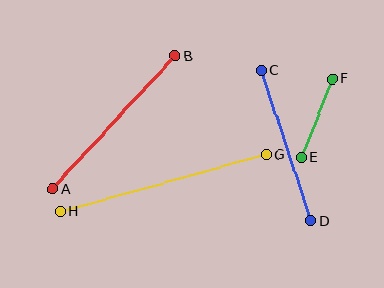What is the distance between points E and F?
The distance is approximately 84 pixels.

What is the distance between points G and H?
The distance is approximately 214 pixels.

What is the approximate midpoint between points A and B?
The midpoint is at approximately (114, 123) pixels.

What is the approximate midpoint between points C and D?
The midpoint is at approximately (286, 145) pixels.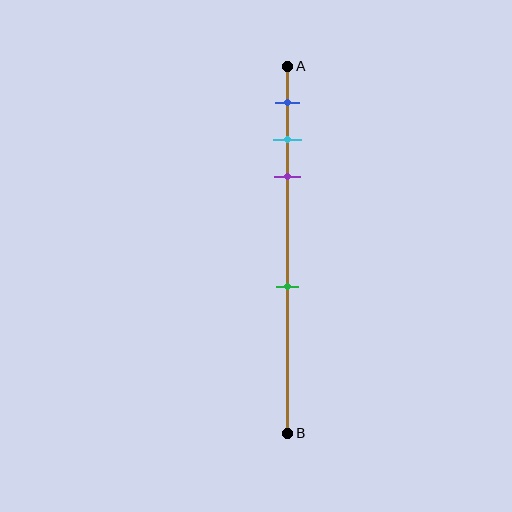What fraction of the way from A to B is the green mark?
The green mark is approximately 60% (0.6) of the way from A to B.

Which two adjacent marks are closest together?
The cyan and purple marks are the closest adjacent pair.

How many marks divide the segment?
There are 4 marks dividing the segment.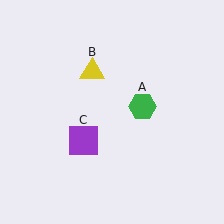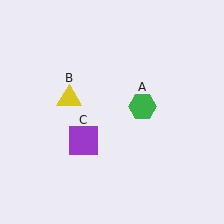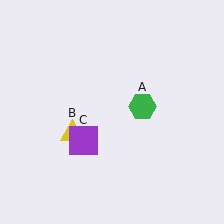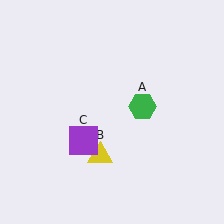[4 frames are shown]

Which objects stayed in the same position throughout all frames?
Green hexagon (object A) and purple square (object C) remained stationary.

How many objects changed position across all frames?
1 object changed position: yellow triangle (object B).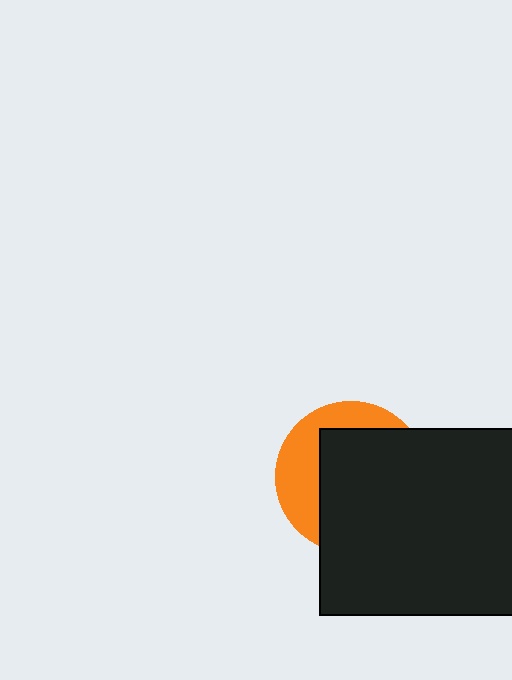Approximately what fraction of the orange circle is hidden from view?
Roughly 66% of the orange circle is hidden behind the black rectangle.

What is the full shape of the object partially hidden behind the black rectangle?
The partially hidden object is an orange circle.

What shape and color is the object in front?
The object in front is a black rectangle.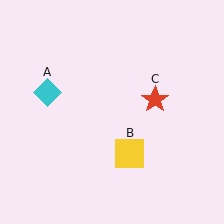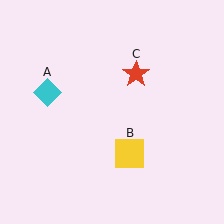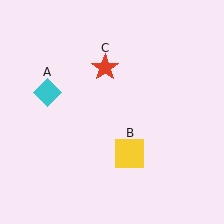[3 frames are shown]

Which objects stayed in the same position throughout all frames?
Cyan diamond (object A) and yellow square (object B) remained stationary.